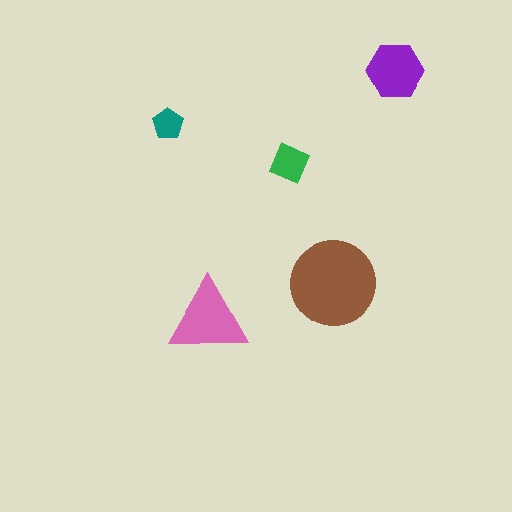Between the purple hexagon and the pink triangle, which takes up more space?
The pink triangle.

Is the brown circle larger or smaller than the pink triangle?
Larger.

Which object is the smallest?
The teal pentagon.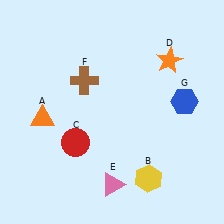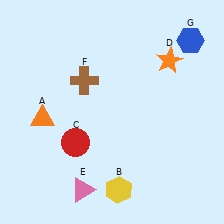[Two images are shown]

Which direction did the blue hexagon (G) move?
The blue hexagon (G) moved up.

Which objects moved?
The objects that moved are: the yellow hexagon (B), the pink triangle (E), the blue hexagon (G).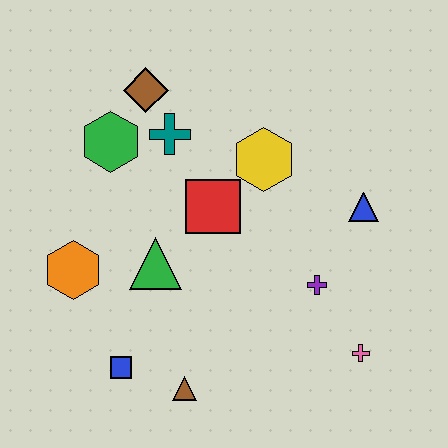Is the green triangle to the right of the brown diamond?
Yes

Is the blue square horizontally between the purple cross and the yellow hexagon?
No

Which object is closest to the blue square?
The brown triangle is closest to the blue square.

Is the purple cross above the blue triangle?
No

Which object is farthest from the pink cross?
The brown diamond is farthest from the pink cross.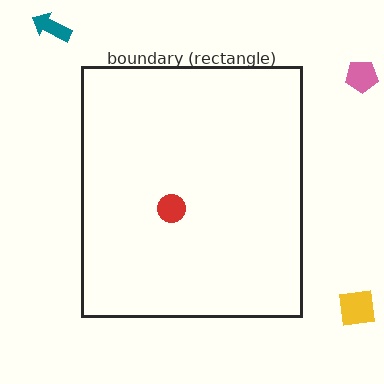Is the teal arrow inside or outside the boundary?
Outside.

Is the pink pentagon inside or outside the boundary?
Outside.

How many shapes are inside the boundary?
1 inside, 3 outside.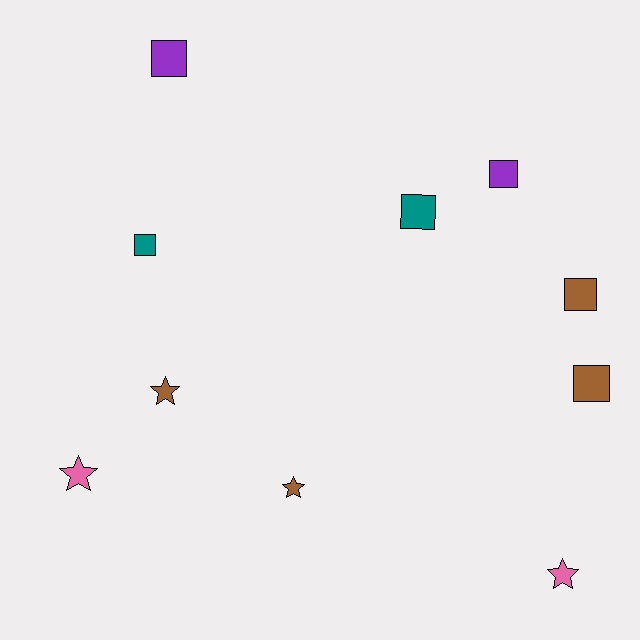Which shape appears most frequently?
Square, with 6 objects.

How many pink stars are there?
There are 2 pink stars.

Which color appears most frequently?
Brown, with 4 objects.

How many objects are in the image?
There are 10 objects.